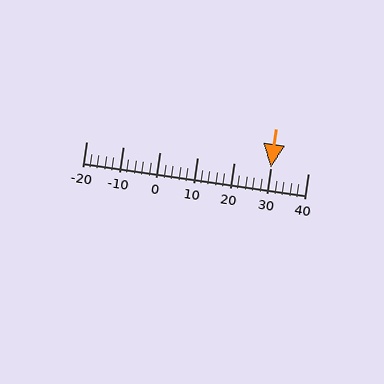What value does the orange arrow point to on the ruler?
The orange arrow points to approximately 30.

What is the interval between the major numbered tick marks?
The major tick marks are spaced 10 units apart.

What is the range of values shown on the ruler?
The ruler shows values from -20 to 40.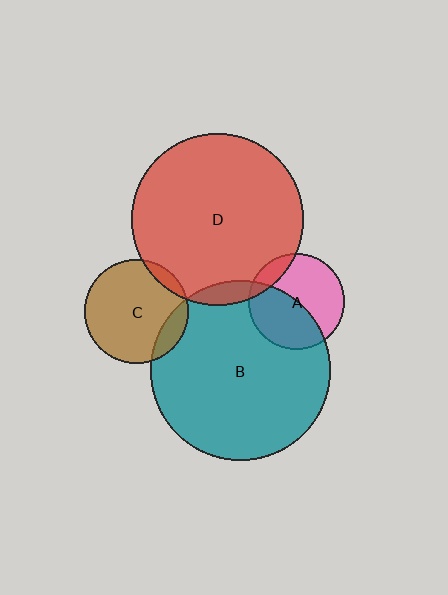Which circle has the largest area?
Circle B (teal).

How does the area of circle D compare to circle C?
Approximately 2.7 times.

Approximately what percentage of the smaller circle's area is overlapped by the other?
Approximately 15%.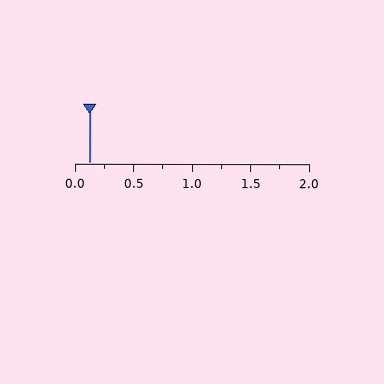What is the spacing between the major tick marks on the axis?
The major ticks are spaced 0.5 apart.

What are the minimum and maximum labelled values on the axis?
The axis runs from 0.0 to 2.0.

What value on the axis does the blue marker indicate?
The marker indicates approximately 0.12.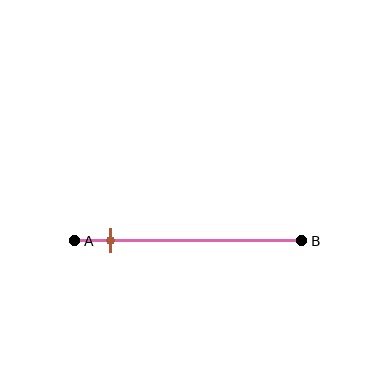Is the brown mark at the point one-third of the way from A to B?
No, the mark is at about 15% from A, not at the 33% one-third point.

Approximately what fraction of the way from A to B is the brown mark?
The brown mark is approximately 15% of the way from A to B.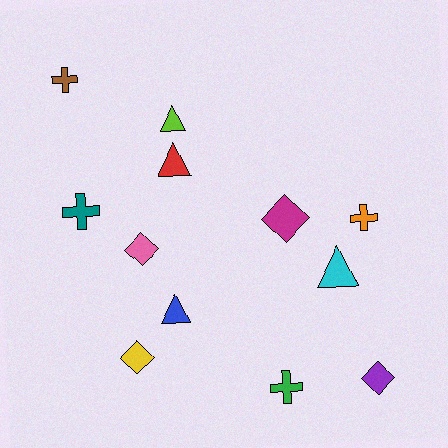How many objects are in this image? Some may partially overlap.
There are 12 objects.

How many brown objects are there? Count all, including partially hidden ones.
There is 1 brown object.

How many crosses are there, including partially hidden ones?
There are 4 crosses.